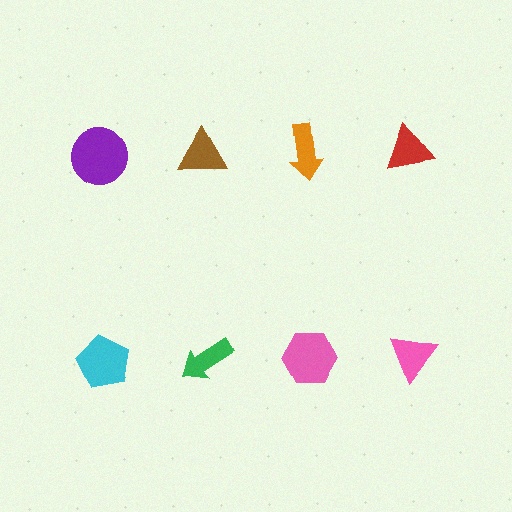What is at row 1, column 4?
A red triangle.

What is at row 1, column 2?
A brown triangle.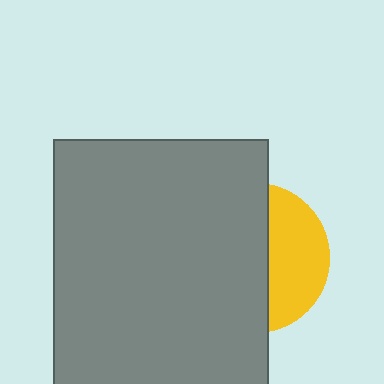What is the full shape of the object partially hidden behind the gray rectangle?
The partially hidden object is a yellow circle.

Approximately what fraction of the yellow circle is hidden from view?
Roughly 62% of the yellow circle is hidden behind the gray rectangle.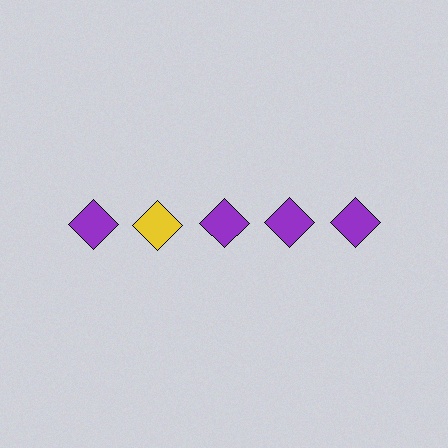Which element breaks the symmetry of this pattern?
The yellow diamond in the top row, second from left column breaks the symmetry. All other shapes are purple diamonds.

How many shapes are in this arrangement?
There are 5 shapes arranged in a grid pattern.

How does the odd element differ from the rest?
It has a different color: yellow instead of purple.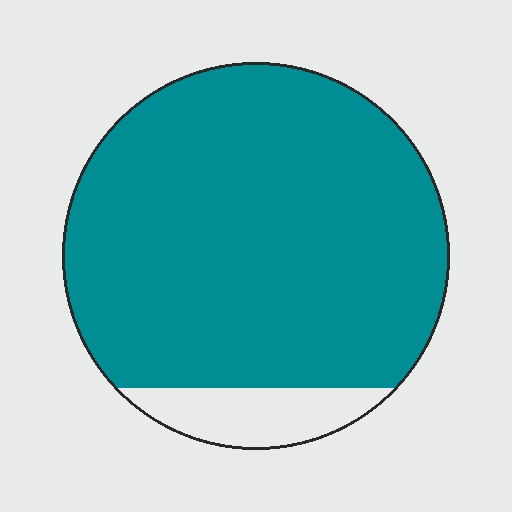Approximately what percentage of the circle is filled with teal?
Approximately 90%.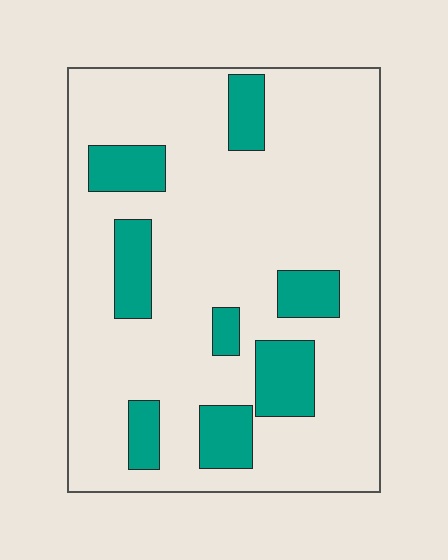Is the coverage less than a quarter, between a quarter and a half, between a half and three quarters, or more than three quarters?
Less than a quarter.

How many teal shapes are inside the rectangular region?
8.